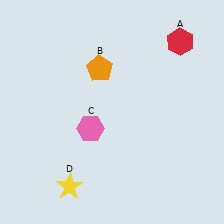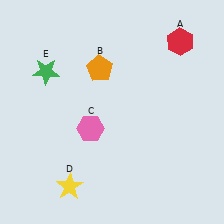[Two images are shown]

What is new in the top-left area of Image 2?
A green star (E) was added in the top-left area of Image 2.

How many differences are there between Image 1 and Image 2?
There is 1 difference between the two images.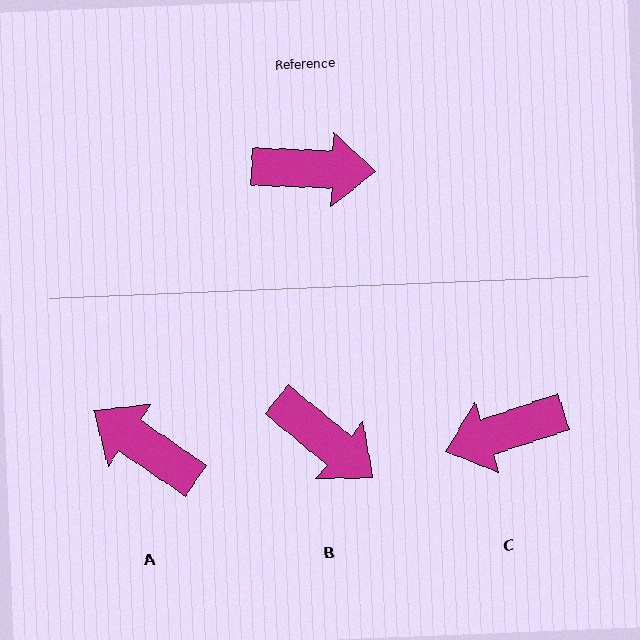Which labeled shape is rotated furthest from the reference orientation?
C, about 159 degrees away.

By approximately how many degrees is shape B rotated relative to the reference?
Approximately 37 degrees clockwise.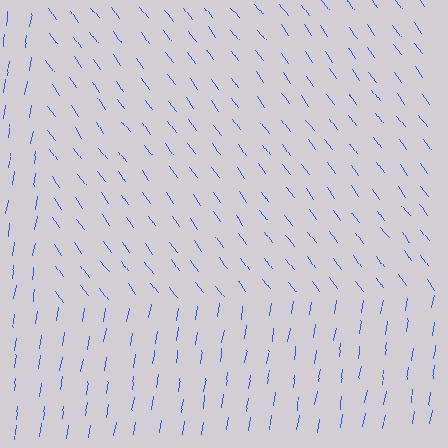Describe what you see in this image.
The image is filled with small blue line segments. A rectangle region in the image has lines oriented differently from the surrounding lines, creating a visible texture boundary.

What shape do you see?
I see a rectangle.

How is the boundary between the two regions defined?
The boundary is defined purely by a change in line orientation (approximately 45 degrees difference). All lines are the same color and thickness.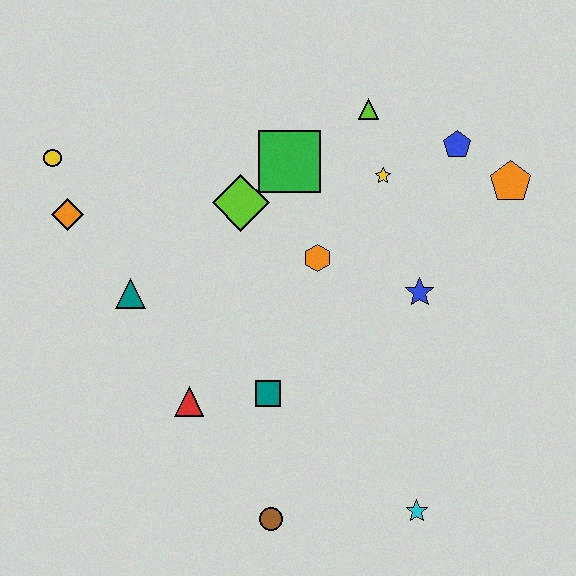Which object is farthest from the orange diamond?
The cyan star is farthest from the orange diamond.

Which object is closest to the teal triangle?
The orange diamond is closest to the teal triangle.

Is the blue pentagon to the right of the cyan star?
Yes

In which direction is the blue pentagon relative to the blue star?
The blue pentagon is above the blue star.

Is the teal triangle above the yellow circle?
No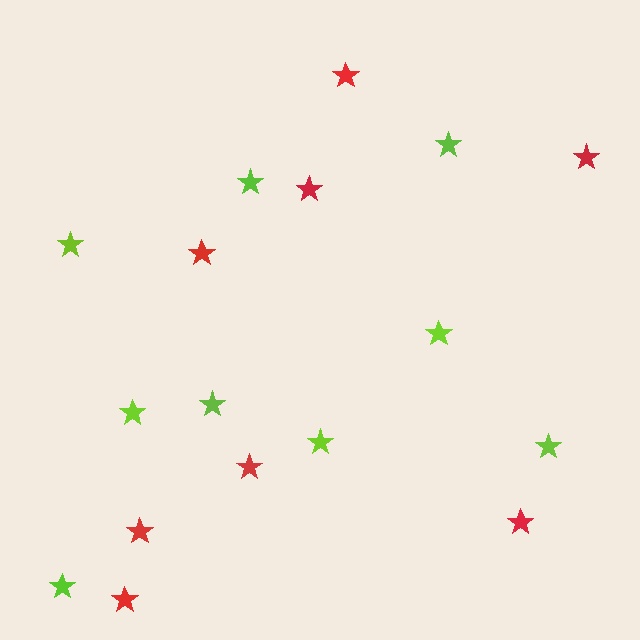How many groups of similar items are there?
There are 2 groups: one group of lime stars (9) and one group of red stars (8).